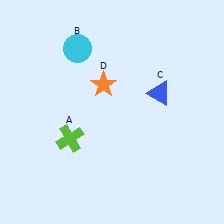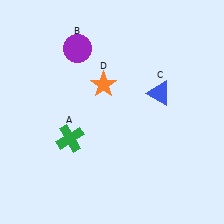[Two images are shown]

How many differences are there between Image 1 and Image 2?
There are 2 differences between the two images.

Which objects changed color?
A changed from lime to green. B changed from cyan to purple.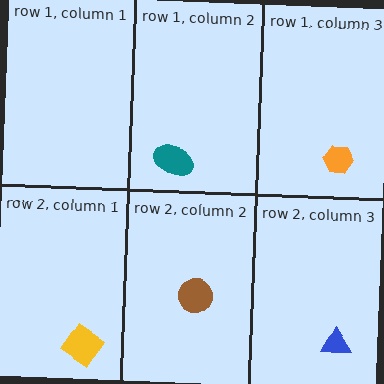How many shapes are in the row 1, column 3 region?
1.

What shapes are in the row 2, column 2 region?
The brown circle.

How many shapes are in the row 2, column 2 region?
1.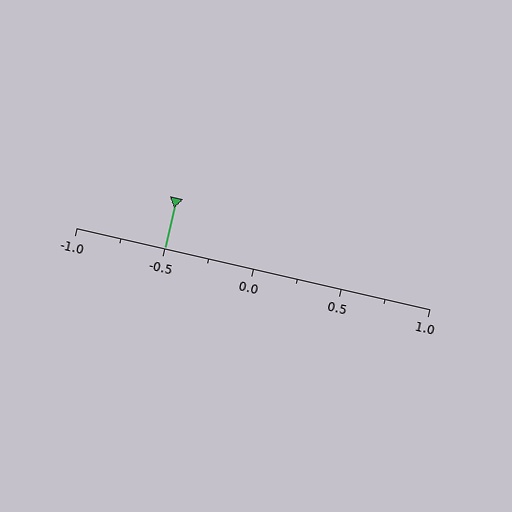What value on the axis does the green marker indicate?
The marker indicates approximately -0.5.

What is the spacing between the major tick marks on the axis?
The major ticks are spaced 0.5 apart.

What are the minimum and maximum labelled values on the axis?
The axis runs from -1.0 to 1.0.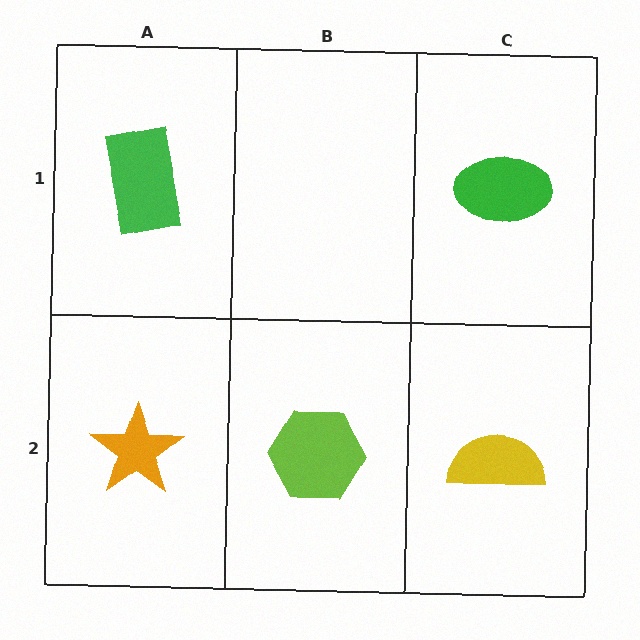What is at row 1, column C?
A green ellipse.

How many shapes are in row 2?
3 shapes.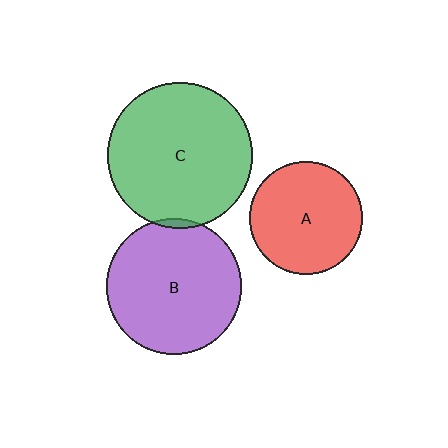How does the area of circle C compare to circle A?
Approximately 1.7 times.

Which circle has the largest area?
Circle C (green).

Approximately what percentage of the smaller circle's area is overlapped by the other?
Approximately 5%.